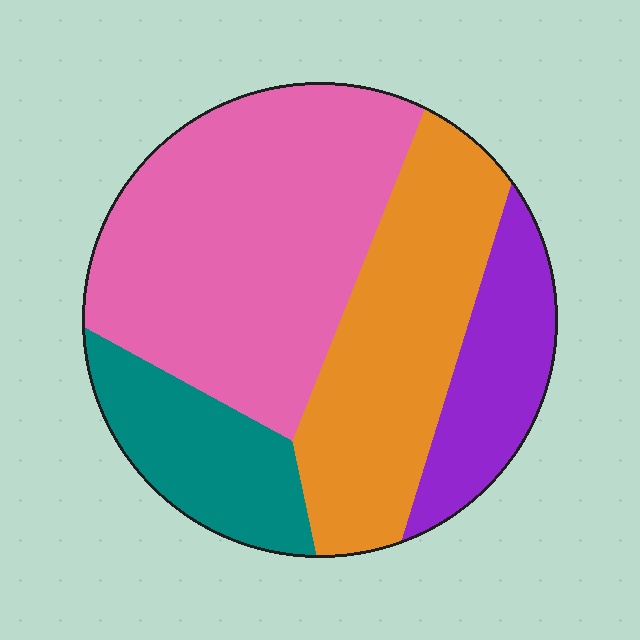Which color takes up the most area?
Pink, at roughly 45%.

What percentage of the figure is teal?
Teal covers roughly 15% of the figure.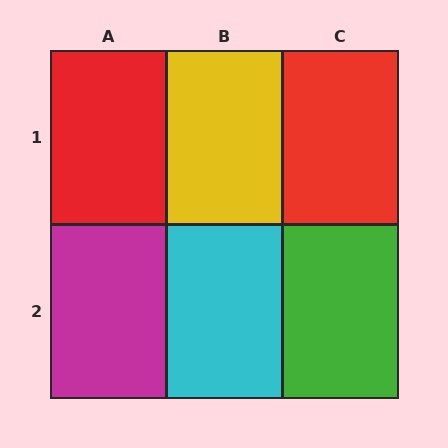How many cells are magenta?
1 cell is magenta.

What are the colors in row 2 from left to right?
Magenta, cyan, green.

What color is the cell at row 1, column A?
Red.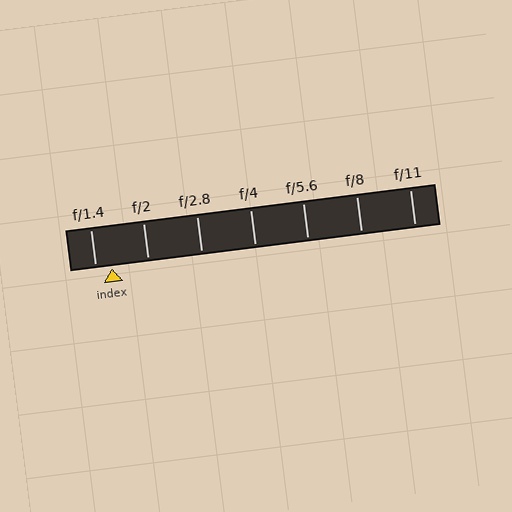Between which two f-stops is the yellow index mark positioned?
The index mark is between f/1.4 and f/2.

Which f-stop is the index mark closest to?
The index mark is closest to f/1.4.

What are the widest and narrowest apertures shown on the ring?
The widest aperture shown is f/1.4 and the narrowest is f/11.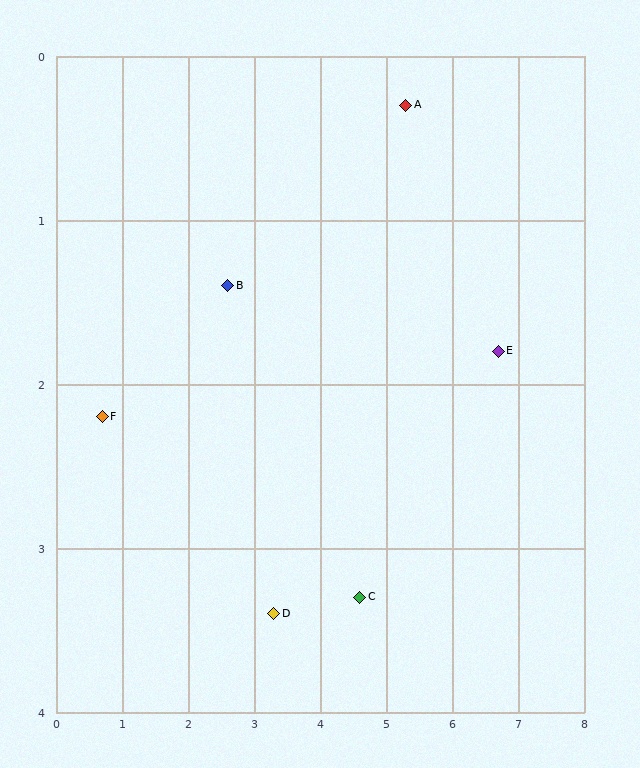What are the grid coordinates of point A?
Point A is at approximately (5.3, 0.3).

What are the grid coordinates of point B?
Point B is at approximately (2.6, 1.4).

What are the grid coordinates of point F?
Point F is at approximately (0.7, 2.2).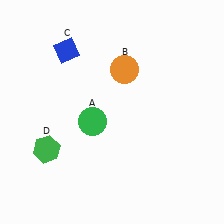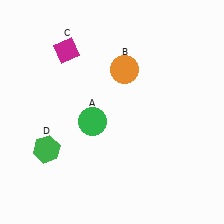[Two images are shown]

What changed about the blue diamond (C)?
In Image 1, C is blue. In Image 2, it changed to magenta.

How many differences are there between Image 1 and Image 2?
There is 1 difference between the two images.